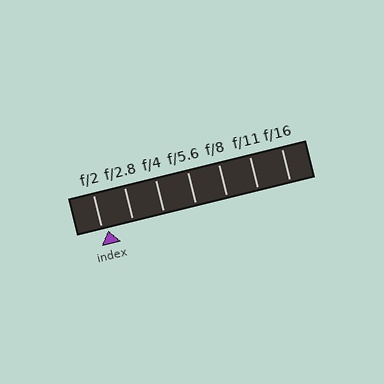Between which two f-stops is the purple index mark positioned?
The index mark is between f/2 and f/2.8.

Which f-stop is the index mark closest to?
The index mark is closest to f/2.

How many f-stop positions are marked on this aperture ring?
There are 7 f-stop positions marked.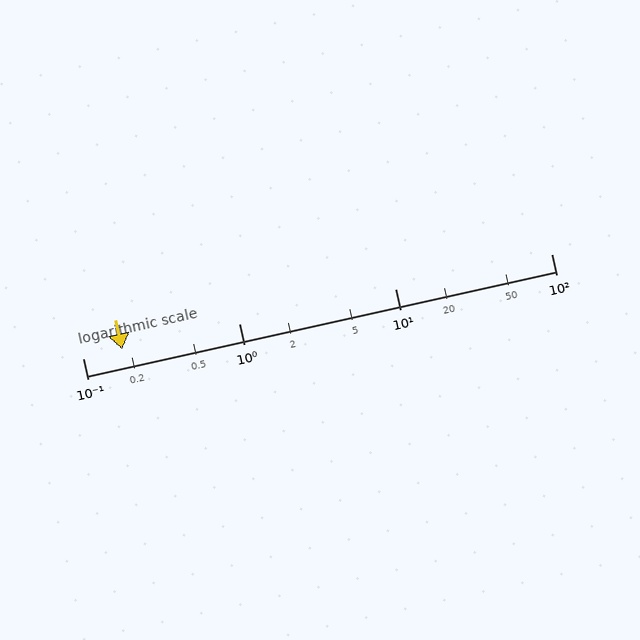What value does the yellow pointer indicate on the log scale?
The pointer indicates approximately 0.18.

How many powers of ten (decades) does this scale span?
The scale spans 3 decades, from 0.1 to 100.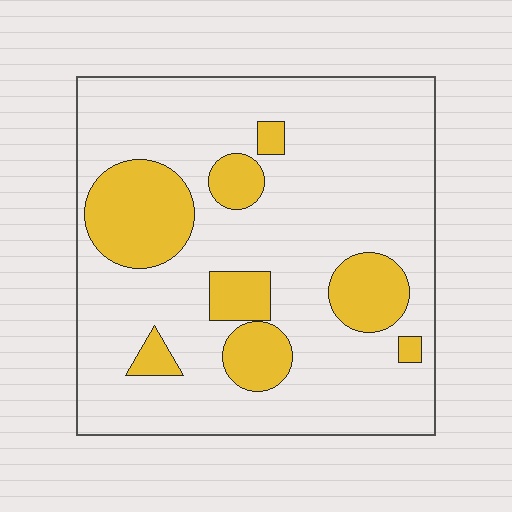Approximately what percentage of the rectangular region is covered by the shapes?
Approximately 20%.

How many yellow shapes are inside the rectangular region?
8.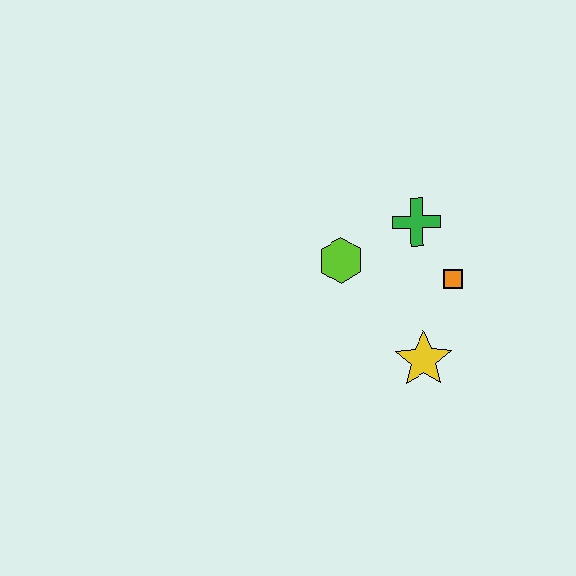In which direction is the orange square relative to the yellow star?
The orange square is above the yellow star.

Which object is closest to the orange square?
The green cross is closest to the orange square.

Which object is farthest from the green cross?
The yellow star is farthest from the green cross.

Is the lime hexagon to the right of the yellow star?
No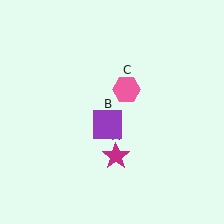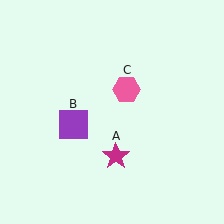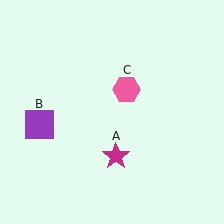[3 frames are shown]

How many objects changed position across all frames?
1 object changed position: purple square (object B).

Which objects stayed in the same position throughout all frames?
Magenta star (object A) and pink hexagon (object C) remained stationary.